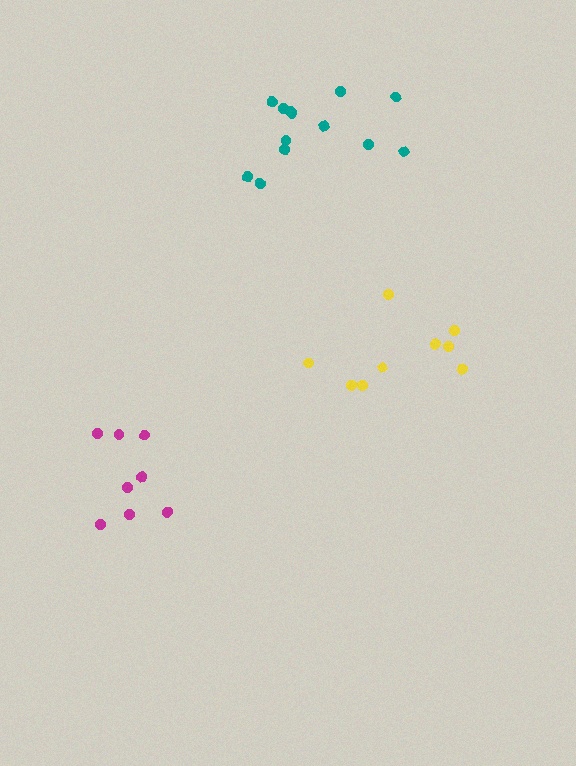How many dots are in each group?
Group 1: 13 dots, Group 2: 8 dots, Group 3: 9 dots (30 total).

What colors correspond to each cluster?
The clusters are colored: teal, magenta, yellow.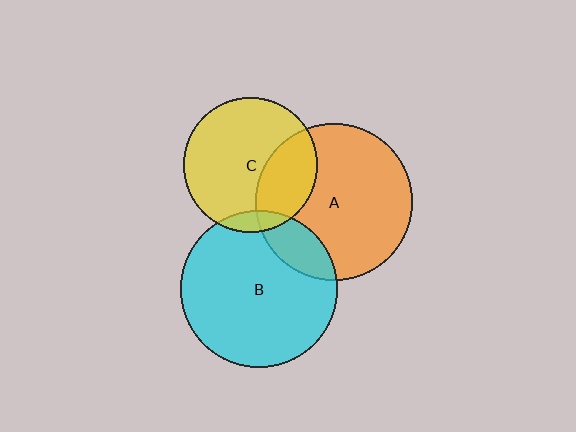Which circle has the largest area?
Circle A (orange).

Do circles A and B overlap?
Yes.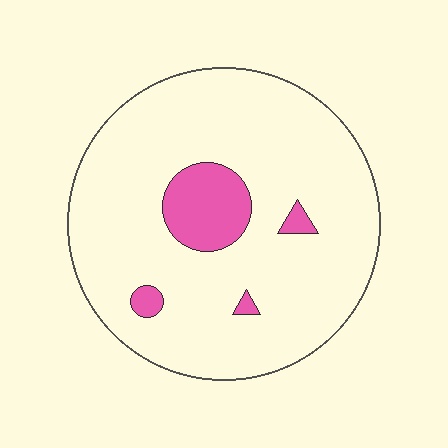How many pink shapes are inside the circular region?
4.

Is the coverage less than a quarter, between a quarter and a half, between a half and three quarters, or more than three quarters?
Less than a quarter.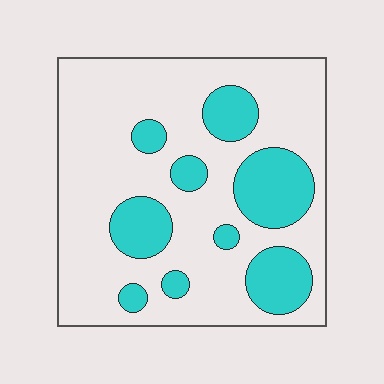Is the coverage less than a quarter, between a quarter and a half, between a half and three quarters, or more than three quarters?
Between a quarter and a half.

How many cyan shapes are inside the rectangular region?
9.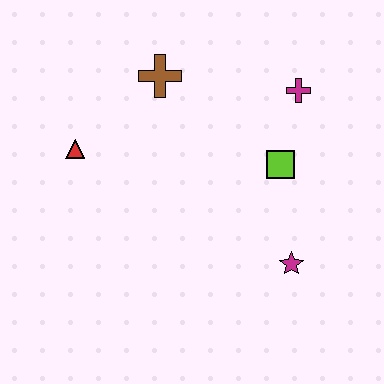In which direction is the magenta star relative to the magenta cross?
The magenta star is below the magenta cross.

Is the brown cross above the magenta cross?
Yes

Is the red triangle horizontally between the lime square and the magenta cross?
No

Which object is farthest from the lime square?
The red triangle is farthest from the lime square.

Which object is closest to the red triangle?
The brown cross is closest to the red triangle.